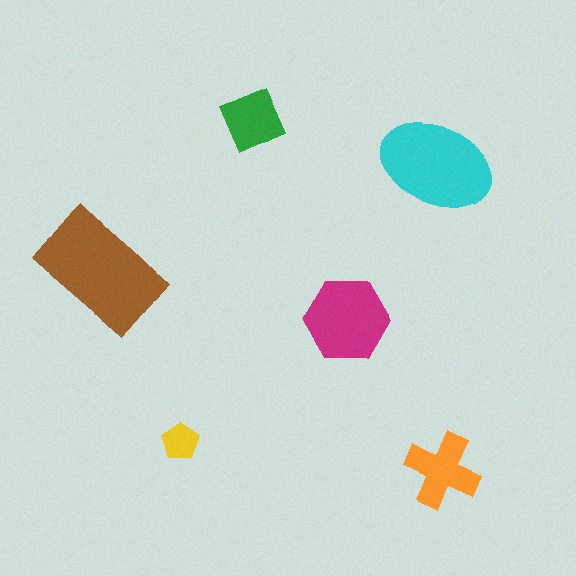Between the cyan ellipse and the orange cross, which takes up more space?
The cyan ellipse.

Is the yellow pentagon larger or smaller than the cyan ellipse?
Smaller.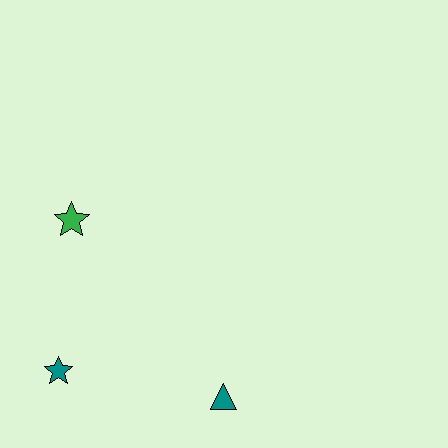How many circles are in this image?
There are no circles.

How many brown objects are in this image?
There are no brown objects.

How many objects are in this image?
There are 3 objects.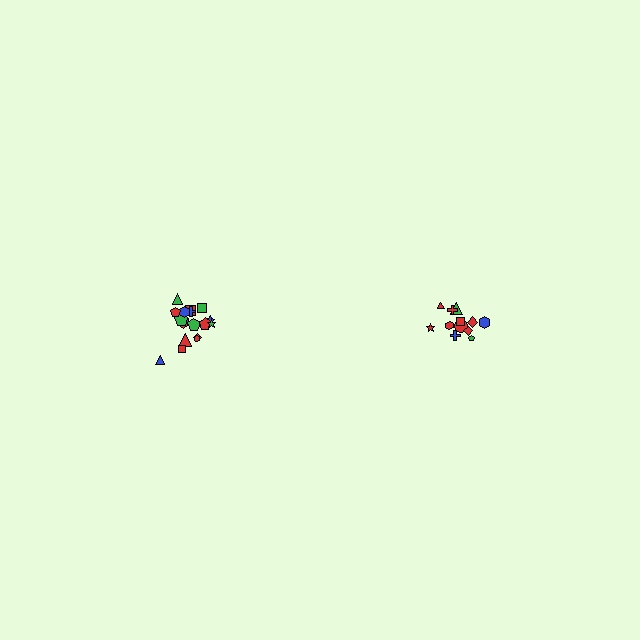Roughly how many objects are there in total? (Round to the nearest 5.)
Roughly 30 objects in total.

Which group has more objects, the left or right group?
The left group.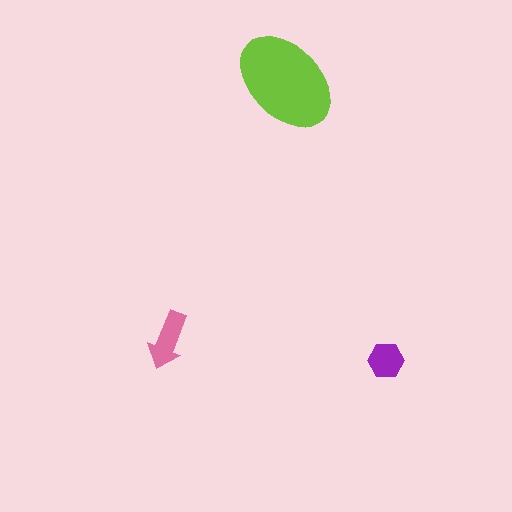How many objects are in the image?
There are 3 objects in the image.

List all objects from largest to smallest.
The lime ellipse, the pink arrow, the purple hexagon.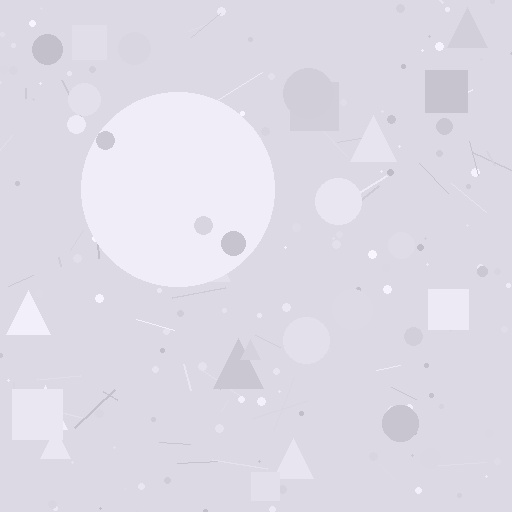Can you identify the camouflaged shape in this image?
The camouflaged shape is a circle.